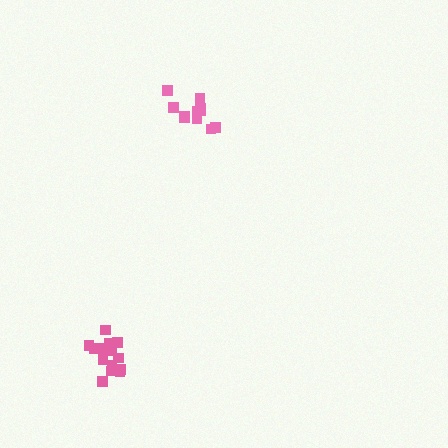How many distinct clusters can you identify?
There are 2 distinct clusters.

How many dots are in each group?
Group 1: 11 dots, Group 2: 15 dots (26 total).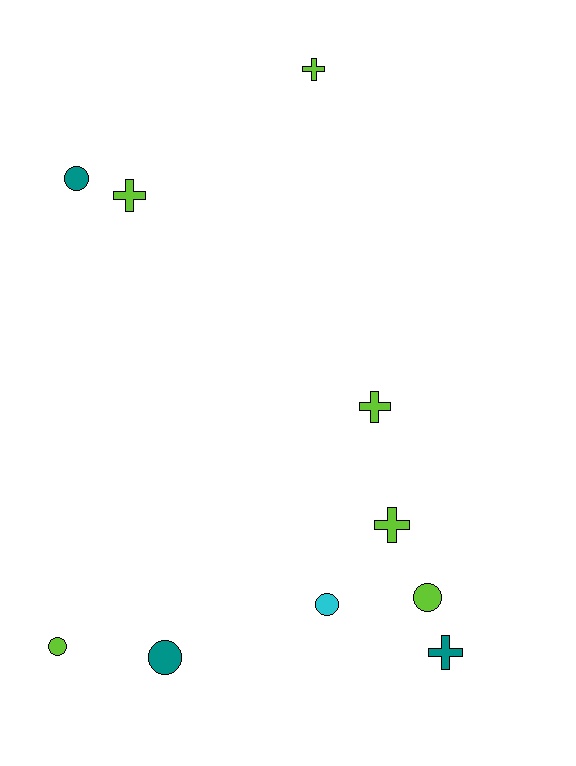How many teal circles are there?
There are 2 teal circles.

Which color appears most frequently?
Lime, with 6 objects.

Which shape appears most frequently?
Circle, with 5 objects.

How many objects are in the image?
There are 10 objects.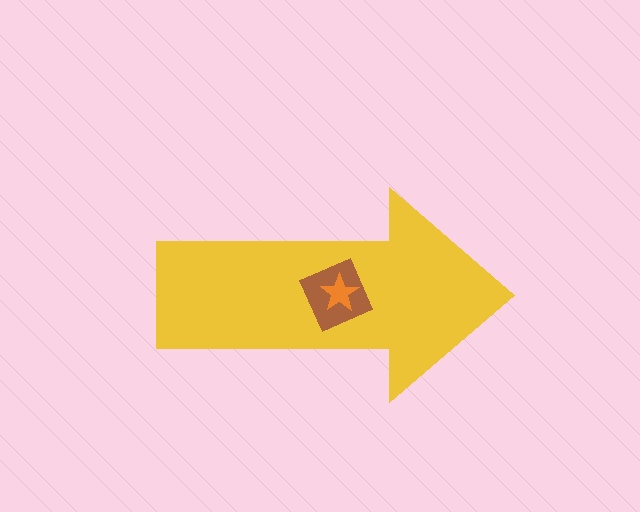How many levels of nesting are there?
3.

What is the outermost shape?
The yellow arrow.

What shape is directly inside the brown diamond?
The orange star.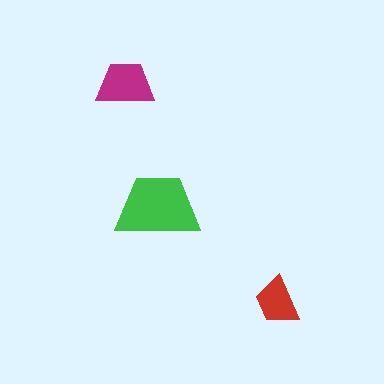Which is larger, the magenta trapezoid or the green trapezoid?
The green one.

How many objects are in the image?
There are 3 objects in the image.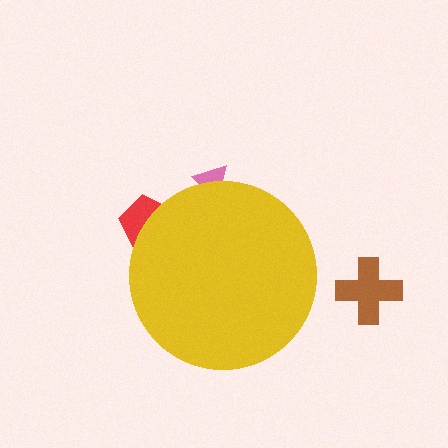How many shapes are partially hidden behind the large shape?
2 shapes are partially hidden.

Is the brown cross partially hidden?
No, the brown cross is fully visible.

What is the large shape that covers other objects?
A yellow circle.